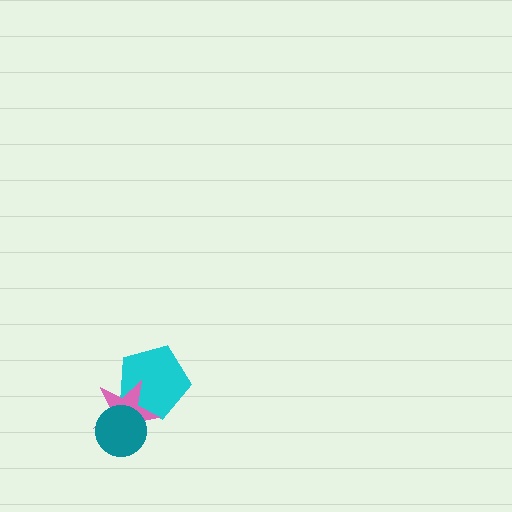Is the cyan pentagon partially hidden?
Yes, it is partially covered by another shape.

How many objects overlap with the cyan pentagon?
1 object overlaps with the cyan pentagon.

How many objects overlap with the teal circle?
1 object overlaps with the teal circle.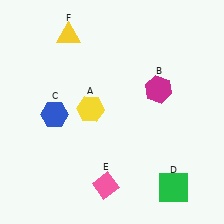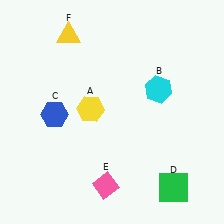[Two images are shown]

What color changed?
The hexagon (B) changed from magenta in Image 1 to cyan in Image 2.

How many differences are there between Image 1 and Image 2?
There is 1 difference between the two images.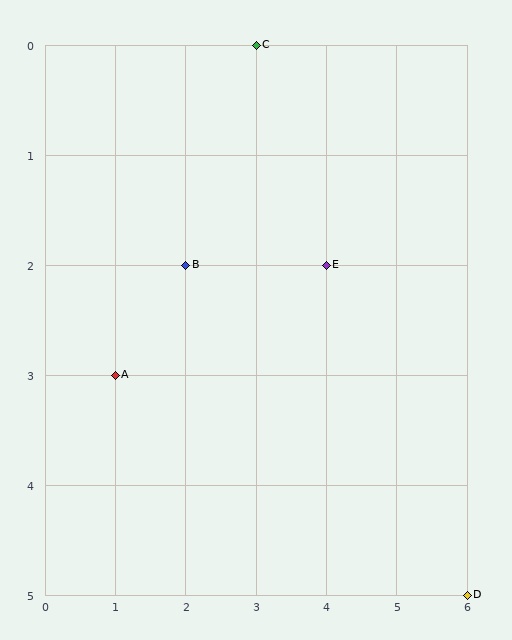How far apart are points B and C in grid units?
Points B and C are 1 column and 2 rows apart (about 2.2 grid units diagonally).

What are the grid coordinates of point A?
Point A is at grid coordinates (1, 3).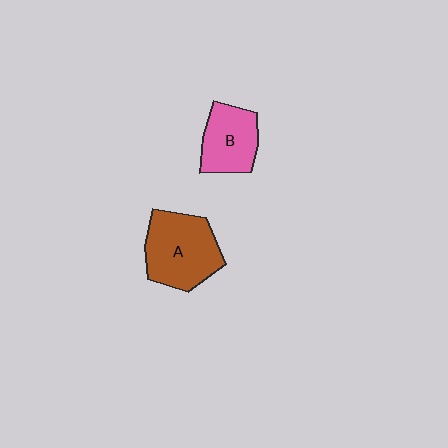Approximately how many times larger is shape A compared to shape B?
Approximately 1.4 times.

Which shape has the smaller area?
Shape B (pink).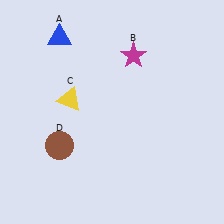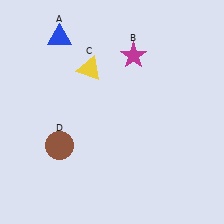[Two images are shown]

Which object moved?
The yellow triangle (C) moved up.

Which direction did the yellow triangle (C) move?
The yellow triangle (C) moved up.